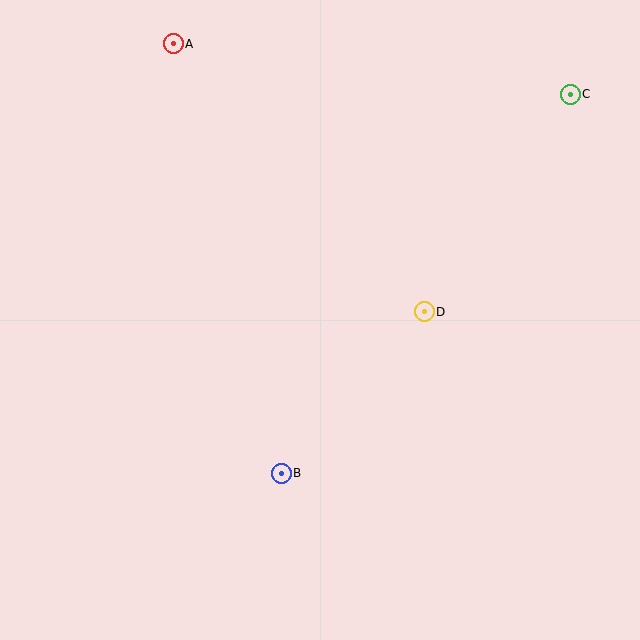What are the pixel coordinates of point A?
Point A is at (173, 44).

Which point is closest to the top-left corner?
Point A is closest to the top-left corner.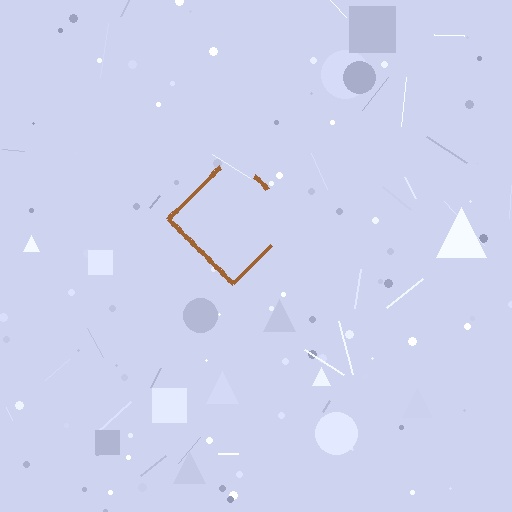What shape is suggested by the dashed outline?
The dashed outline suggests a diamond.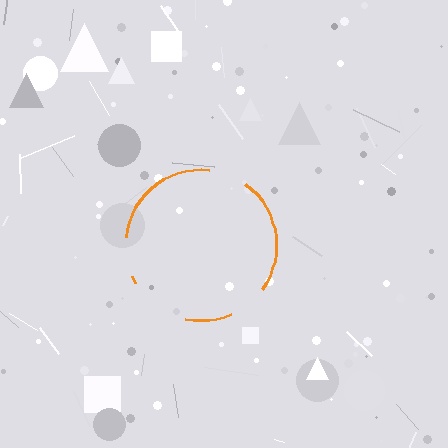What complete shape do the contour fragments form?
The contour fragments form a circle.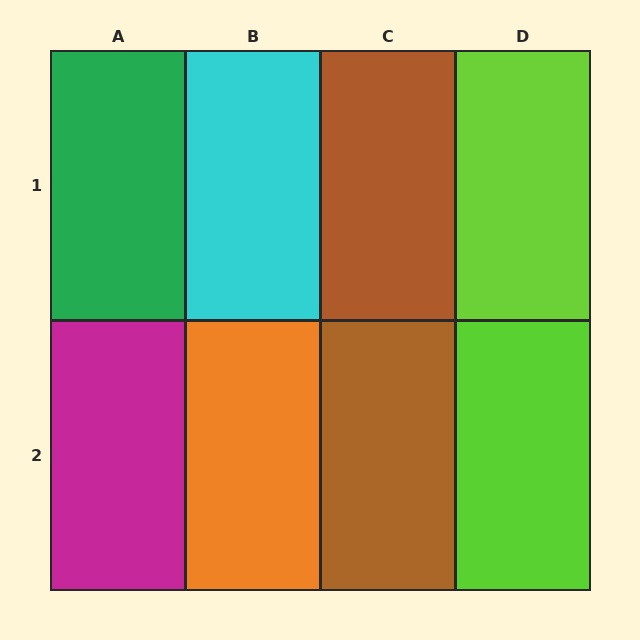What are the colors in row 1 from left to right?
Green, cyan, brown, lime.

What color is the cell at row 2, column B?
Orange.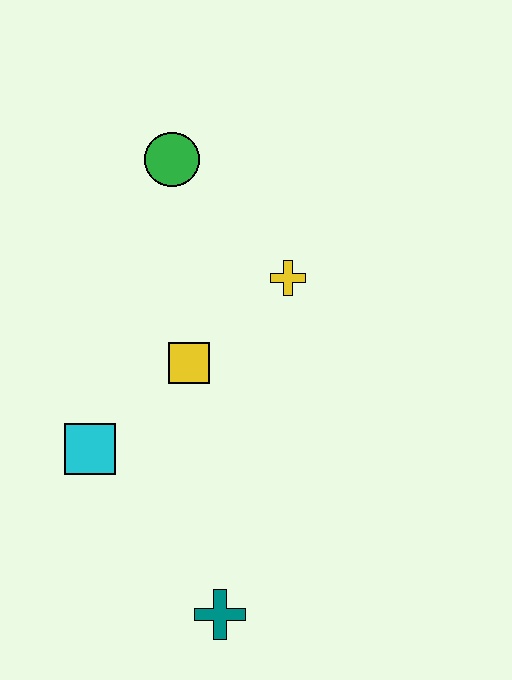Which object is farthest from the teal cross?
The green circle is farthest from the teal cross.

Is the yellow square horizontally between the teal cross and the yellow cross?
No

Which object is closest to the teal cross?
The cyan square is closest to the teal cross.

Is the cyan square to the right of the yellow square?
No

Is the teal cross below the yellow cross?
Yes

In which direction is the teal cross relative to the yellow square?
The teal cross is below the yellow square.